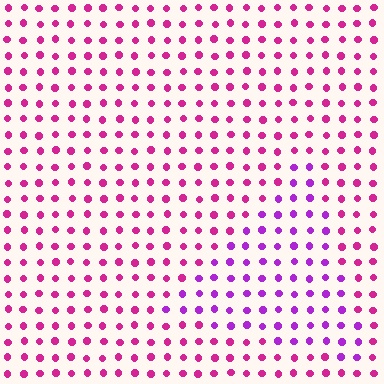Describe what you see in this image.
The image is filled with small magenta elements in a uniform arrangement. A triangle-shaped region is visible where the elements are tinted to a slightly different hue, forming a subtle color boundary.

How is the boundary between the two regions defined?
The boundary is defined purely by a slight shift in hue (about 34 degrees). Spacing, size, and orientation are identical on both sides.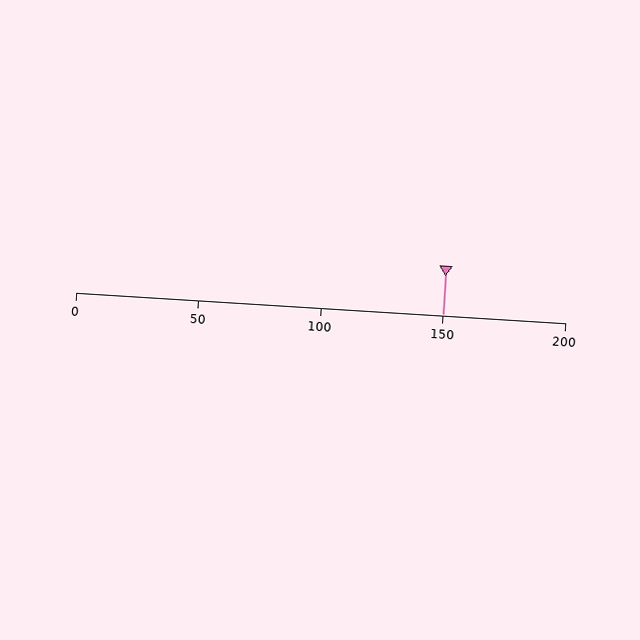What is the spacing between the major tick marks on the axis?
The major ticks are spaced 50 apart.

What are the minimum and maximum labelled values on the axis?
The axis runs from 0 to 200.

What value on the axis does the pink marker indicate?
The marker indicates approximately 150.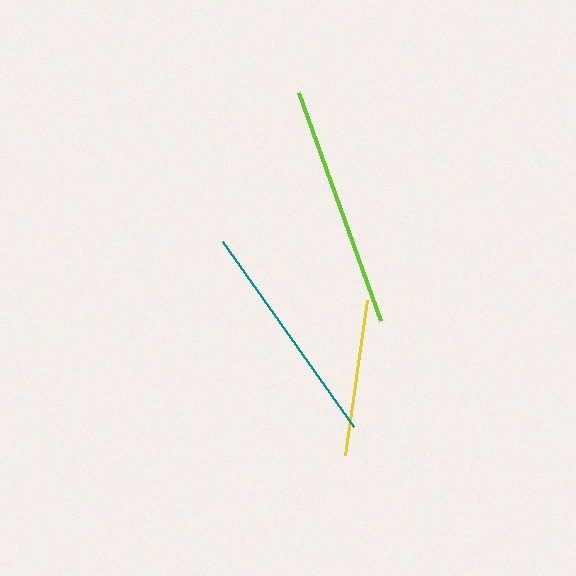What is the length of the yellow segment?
The yellow segment is approximately 156 pixels long.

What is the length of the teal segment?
The teal segment is approximately 226 pixels long.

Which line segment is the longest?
The lime line is the longest at approximately 242 pixels.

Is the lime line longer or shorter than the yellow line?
The lime line is longer than the yellow line.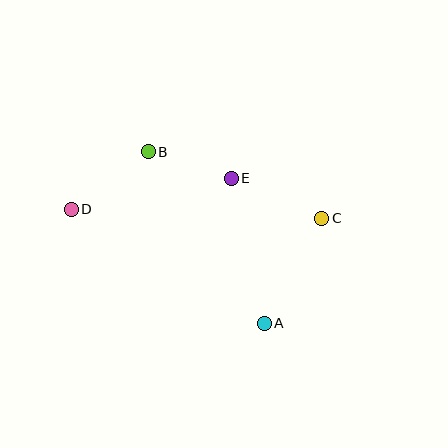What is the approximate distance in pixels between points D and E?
The distance between D and E is approximately 163 pixels.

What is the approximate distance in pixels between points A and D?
The distance between A and D is approximately 225 pixels.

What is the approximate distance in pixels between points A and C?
The distance between A and C is approximately 120 pixels.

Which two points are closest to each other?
Points B and E are closest to each other.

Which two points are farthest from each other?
Points C and D are farthest from each other.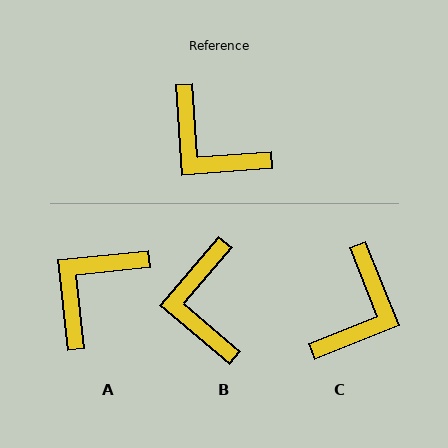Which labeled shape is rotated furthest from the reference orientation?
C, about 108 degrees away.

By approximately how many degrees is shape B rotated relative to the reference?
Approximately 45 degrees clockwise.